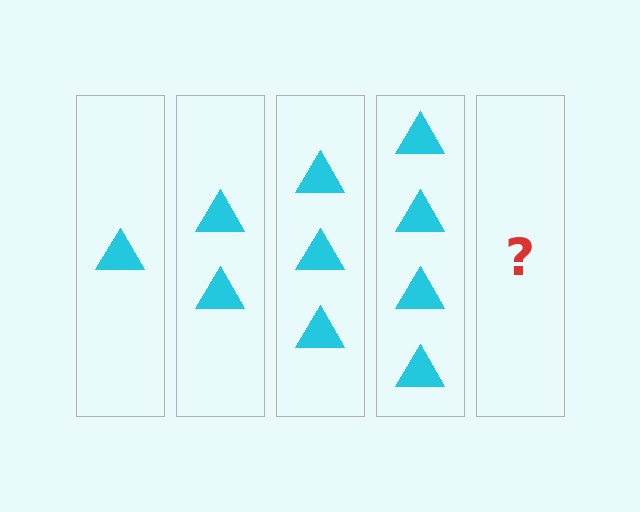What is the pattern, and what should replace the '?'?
The pattern is that each step adds one more triangle. The '?' should be 5 triangles.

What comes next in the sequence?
The next element should be 5 triangles.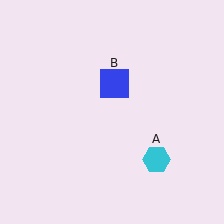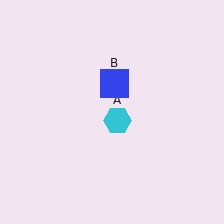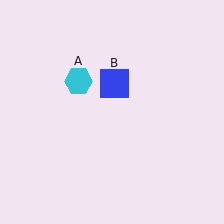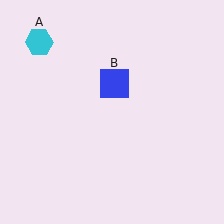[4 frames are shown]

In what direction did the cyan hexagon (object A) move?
The cyan hexagon (object A) moved up and to the left.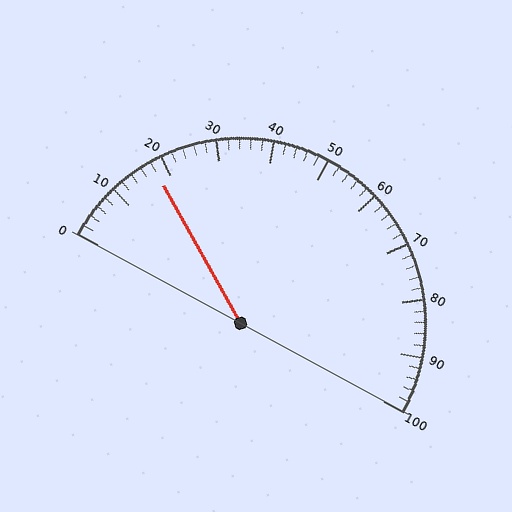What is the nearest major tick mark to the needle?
The nearest major tick mark is 20.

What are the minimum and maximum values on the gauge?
The gauge ranges from 0 to 100.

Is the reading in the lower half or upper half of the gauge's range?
The reading is in the lower half of the range (0 to 100).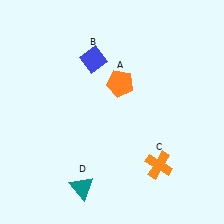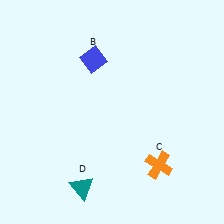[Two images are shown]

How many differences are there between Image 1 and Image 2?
There is 1 difference between the two images.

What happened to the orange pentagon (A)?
The orange pentagon (A) was removed in Image 2. It was in the top-right area of Image 1.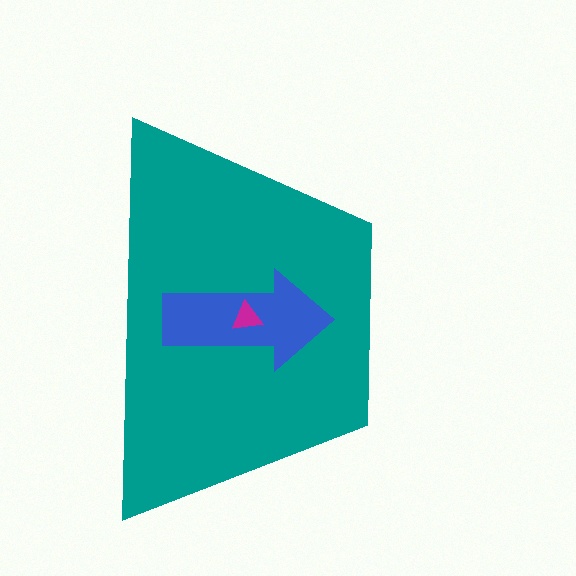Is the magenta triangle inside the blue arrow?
Yes.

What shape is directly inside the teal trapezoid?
The blue arrow.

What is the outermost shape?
The teal trapezoid.